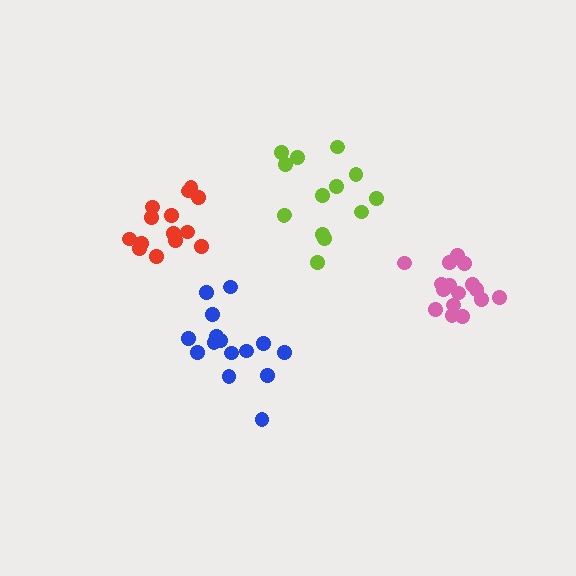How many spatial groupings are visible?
There are 4 spatial groupings.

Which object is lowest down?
The blue cluster is bottommost.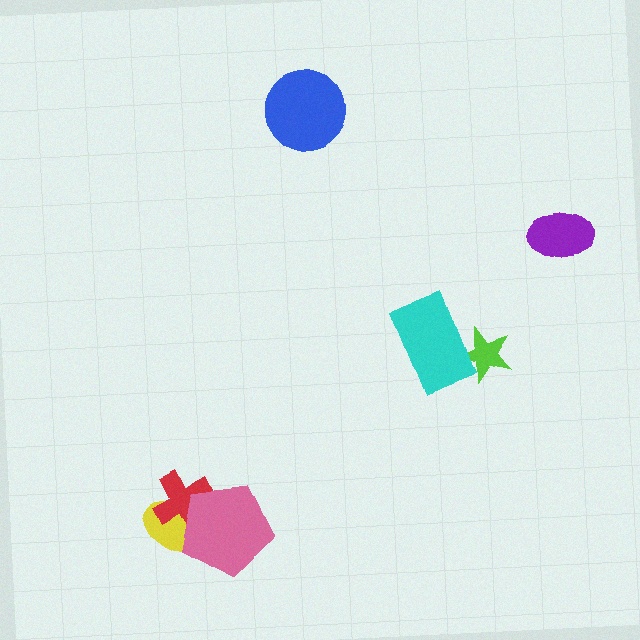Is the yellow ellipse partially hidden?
Yes, it is partially covered by another shape.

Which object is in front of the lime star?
The cyan rectangle is in front of the lime star.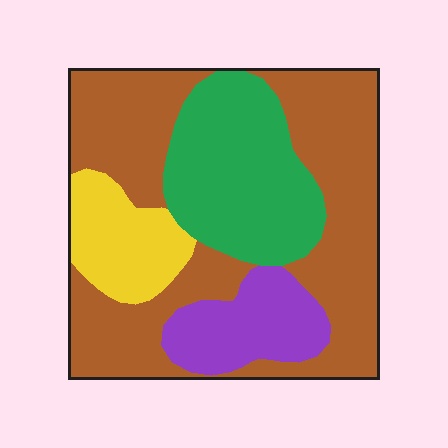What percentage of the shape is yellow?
Yellow covers about 10% of the shape.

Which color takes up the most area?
Brown, at roughly 50%.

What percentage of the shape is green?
Green takes up about one quarter (1/4) of the shape.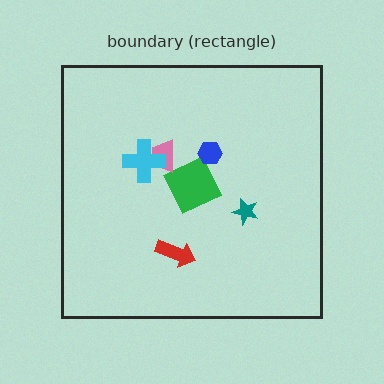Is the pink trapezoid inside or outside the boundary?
Inside.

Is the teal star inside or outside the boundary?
Inside.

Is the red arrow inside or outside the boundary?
Inside.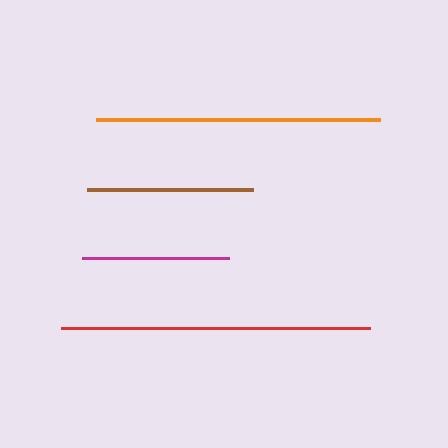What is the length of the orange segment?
The orange segment is approximately 284 pixels long.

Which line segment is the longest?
The red line is the longest at approximately 309 pixels.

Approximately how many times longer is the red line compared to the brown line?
The red line is approximately 1.9 times the length of the brown line.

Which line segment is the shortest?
The magenta line is the shortest at approximately 147 pixels.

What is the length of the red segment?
The red segment is approximately 309 pixels long.